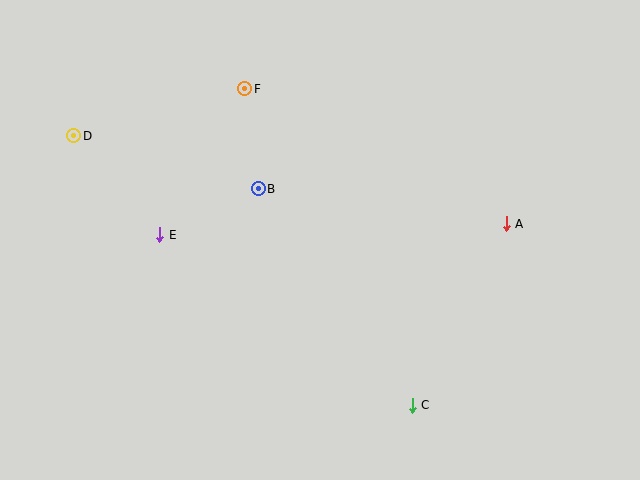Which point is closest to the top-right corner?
Point A is closest to the top-right corner.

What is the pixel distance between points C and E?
The distance between C and E is 305 pixels.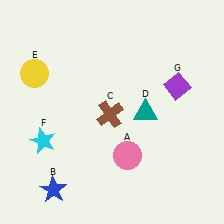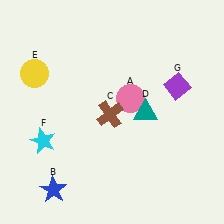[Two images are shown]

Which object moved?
The pink circle (A) moved up.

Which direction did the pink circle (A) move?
The pink circle (A) moved up.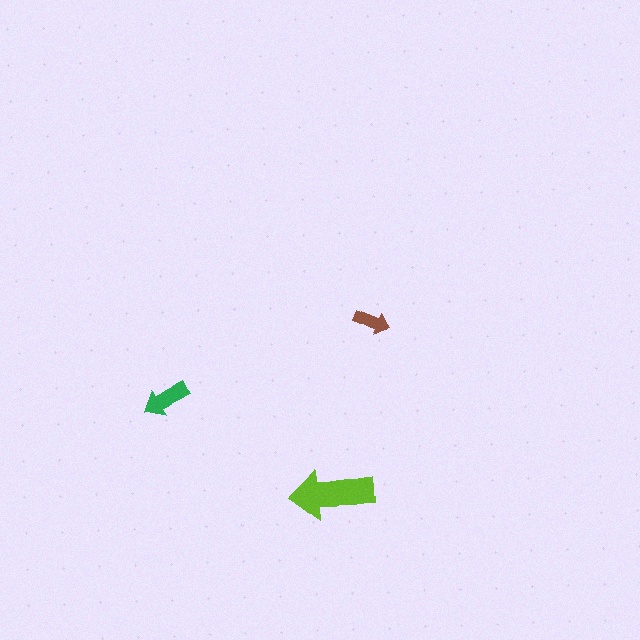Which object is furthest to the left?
The green arrow is leftmost.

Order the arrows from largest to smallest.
the lime one, the green one, the brown one.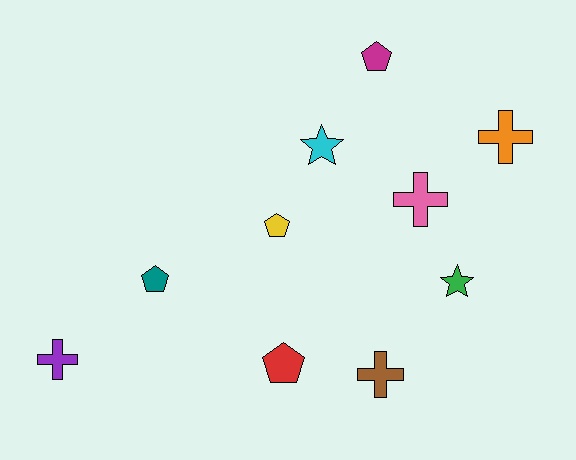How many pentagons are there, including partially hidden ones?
There are 4 pentagons.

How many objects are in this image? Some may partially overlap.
There are 10 objects.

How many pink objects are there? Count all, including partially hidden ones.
There is 1 pink object.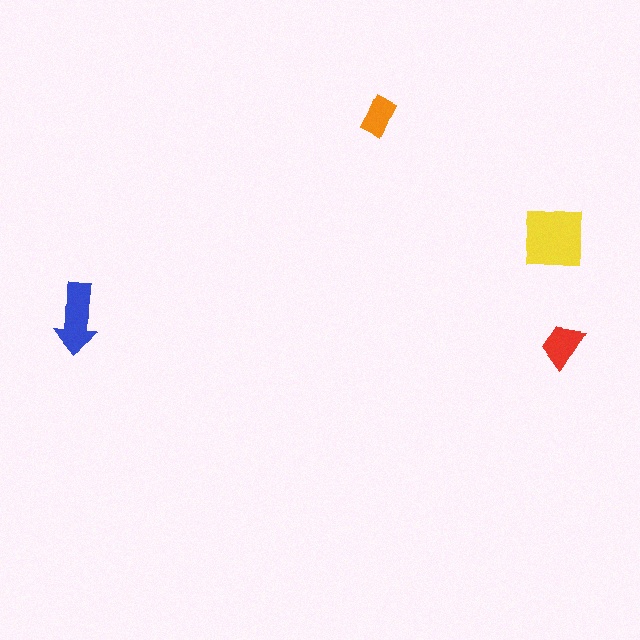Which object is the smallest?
The orange rectangle.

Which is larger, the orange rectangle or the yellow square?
The yellow square.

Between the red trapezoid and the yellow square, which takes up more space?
The yellow square.